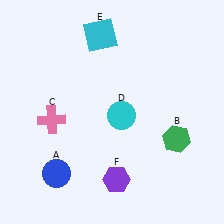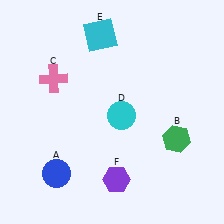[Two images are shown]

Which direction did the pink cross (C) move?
The pink cross (C) moved up.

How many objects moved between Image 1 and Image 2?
1 object moved between the two images.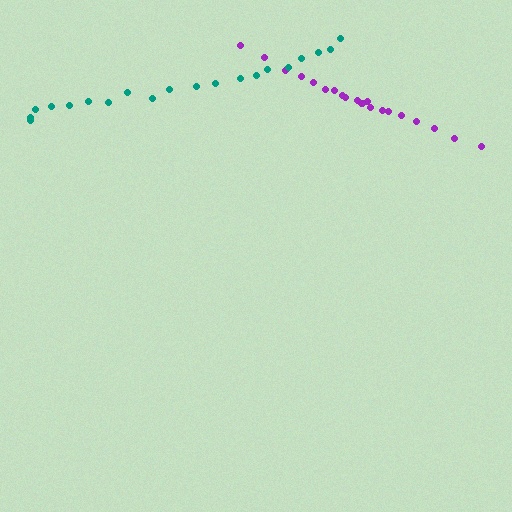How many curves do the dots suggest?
There are 2 distinct paths.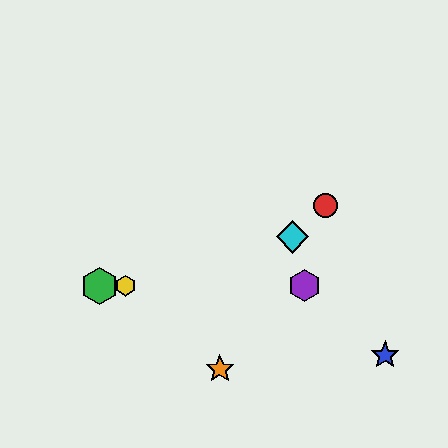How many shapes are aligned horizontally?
3 shapes (the green hexagon, the yellow hexagon, the purple hexagon) are aligned horizontally.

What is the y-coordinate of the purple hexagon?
The purple hexagon is at y≈286.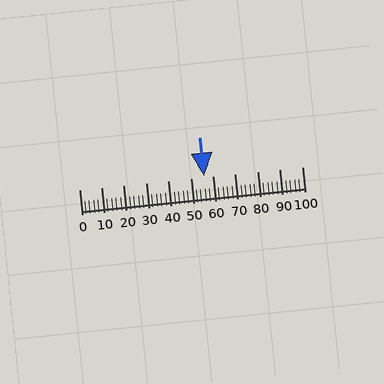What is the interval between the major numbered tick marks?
The major tick marks are spaced 10 units apart.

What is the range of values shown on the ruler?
The ruler shows values from 0 to 100.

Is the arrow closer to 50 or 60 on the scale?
The arrow is closer to 60.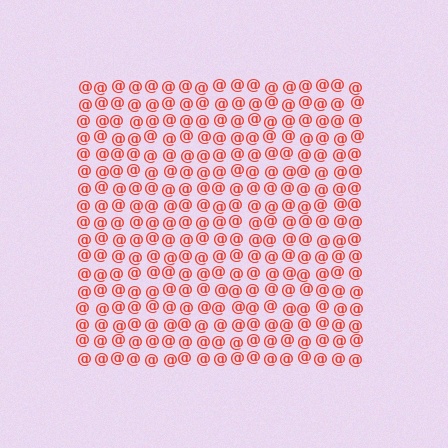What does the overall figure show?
The overall figure shows a square.